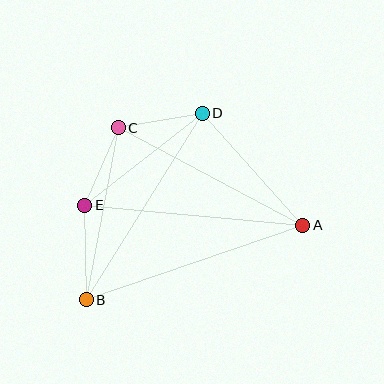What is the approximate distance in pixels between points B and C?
The distance between B and C is approximately 175 pixels.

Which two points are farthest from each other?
Points A and B are farthest from each other.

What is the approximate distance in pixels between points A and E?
The distance between A and E is approximately 219 pixels.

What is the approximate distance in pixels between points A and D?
The distance between A and D is approximately 151 pixels.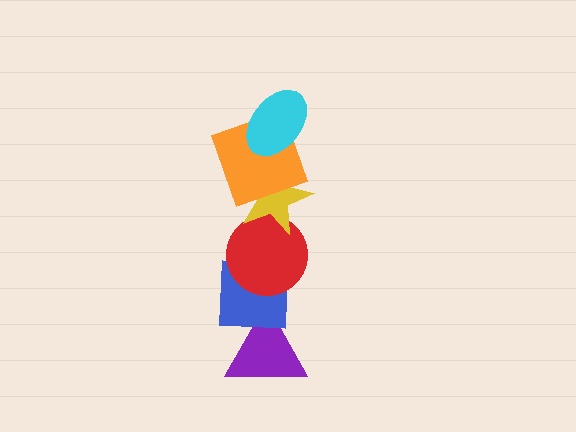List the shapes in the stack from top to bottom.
From top to bottom: the cyan ellipse, the orange square, the yellow star, the red circle, the blue square, the purple triangle.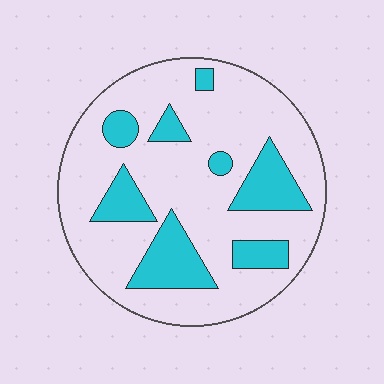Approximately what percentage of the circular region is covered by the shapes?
Approximately 25%.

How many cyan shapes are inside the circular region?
8.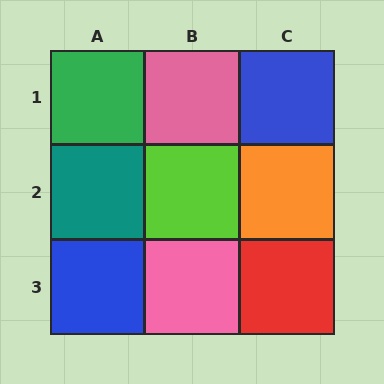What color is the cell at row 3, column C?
Red.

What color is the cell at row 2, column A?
Teal.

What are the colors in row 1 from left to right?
Green, pink, blue.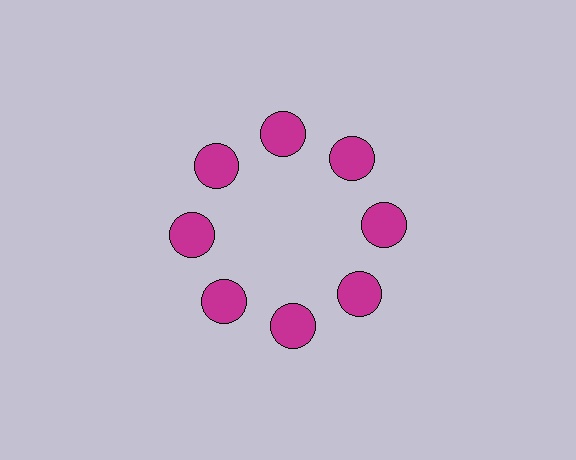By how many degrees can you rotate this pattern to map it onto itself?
The pattern maps onto itself every 45 degrees of rotation.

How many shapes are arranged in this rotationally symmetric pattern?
There are 8 shapes, arranged in 8 groups of 1.